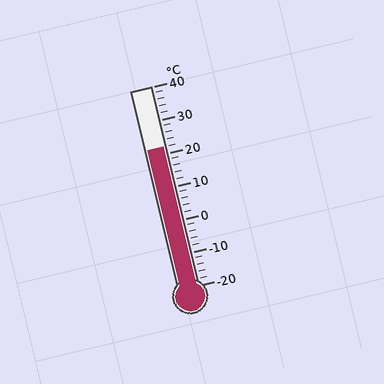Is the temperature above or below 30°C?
The temperature is below 30°C.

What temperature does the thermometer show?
The thermometer shows approximately 22°C.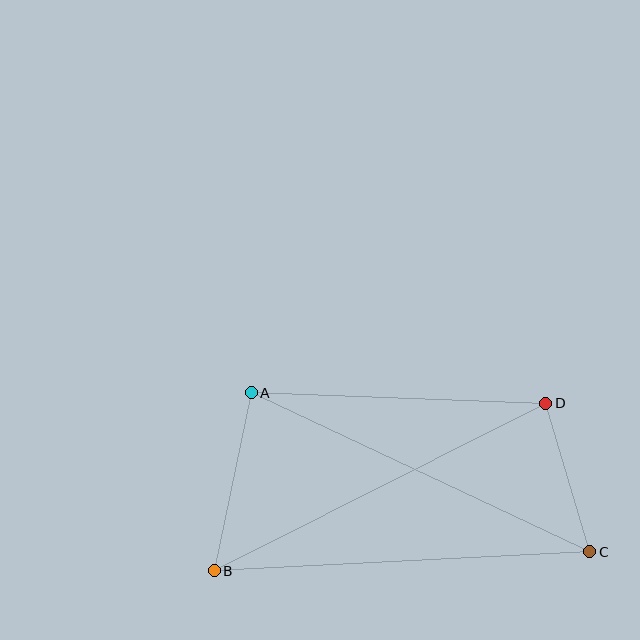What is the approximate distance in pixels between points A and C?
The distance between A and C is approximately 374 pixels.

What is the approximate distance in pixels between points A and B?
The distance between A and B is approximately 182 pixels.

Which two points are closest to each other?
Points C and D are closest to each other.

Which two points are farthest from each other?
Points B and C are farthest from each other.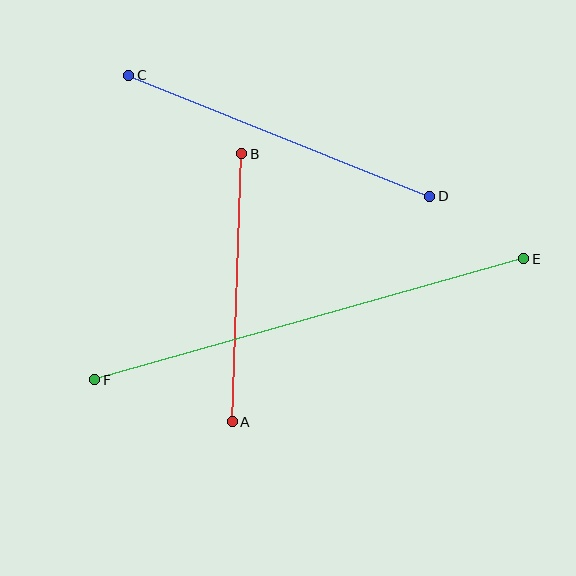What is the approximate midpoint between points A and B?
The midpoint is at approximately (237, 288) pixels.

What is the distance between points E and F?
The distance is approximately 446 pixels.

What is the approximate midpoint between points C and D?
The midpoint is at approximately (279, 136) pixels.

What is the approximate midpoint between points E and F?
The midpoint is at approximately (309, 319) pixels.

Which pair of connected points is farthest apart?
Points E and F are farthest apart.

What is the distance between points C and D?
The distance is approximately 324 pixels.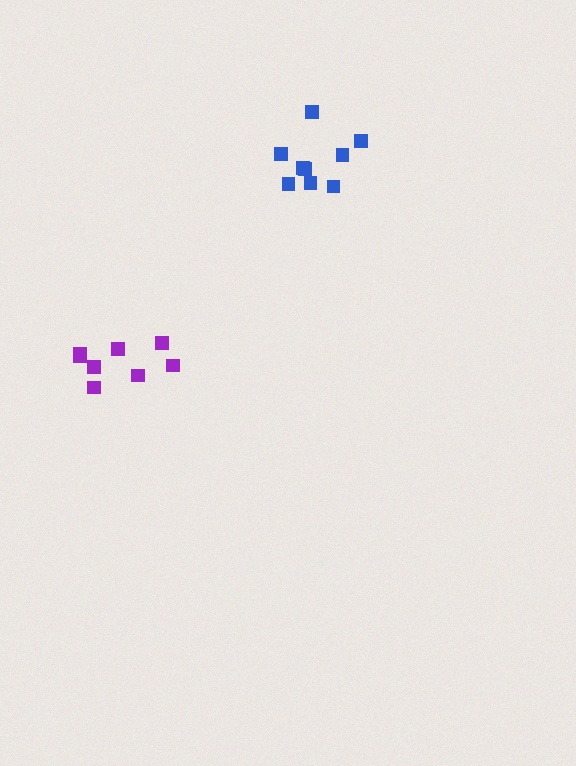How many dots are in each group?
Group 1: 8 dots, Group 2: 9 dots (17 total).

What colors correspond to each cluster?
The clusters are colored: purple, blue.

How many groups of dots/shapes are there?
There are 2 groups.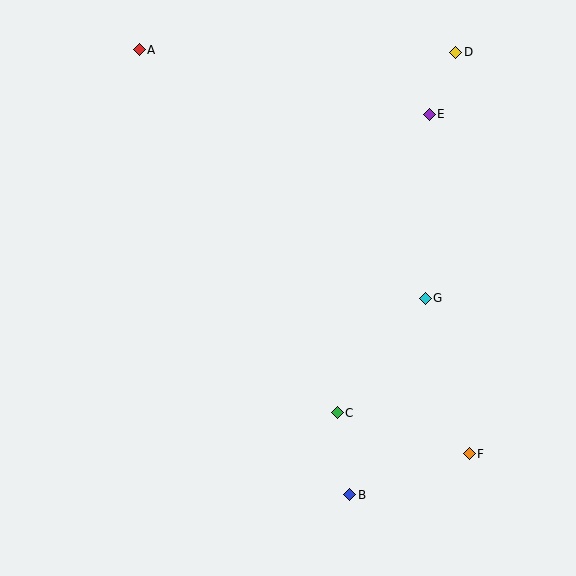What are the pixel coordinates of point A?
Point A is at (139, 50).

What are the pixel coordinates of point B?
Point B is at (350, 495).